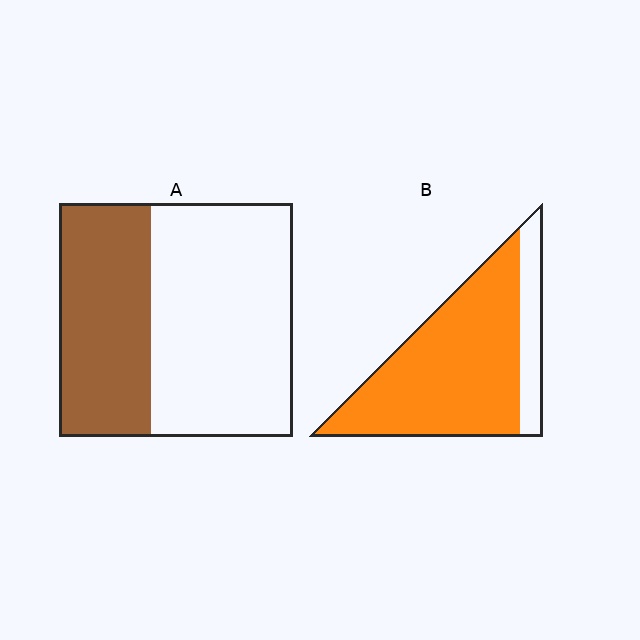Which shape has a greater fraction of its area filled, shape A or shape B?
Shape B.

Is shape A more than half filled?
No.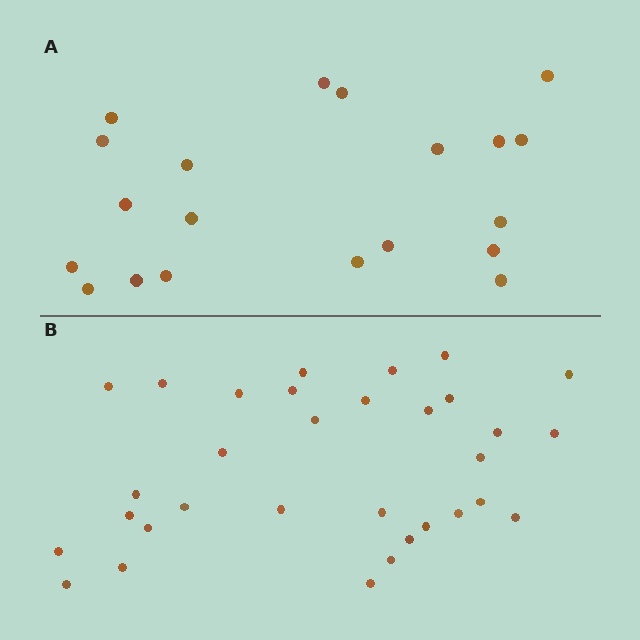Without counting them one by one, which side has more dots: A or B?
Region B (the bottom region) has more dots.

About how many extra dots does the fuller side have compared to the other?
Region B has roughly 12 or so more dots than region A.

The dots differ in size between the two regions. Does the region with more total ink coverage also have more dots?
No. Region A has more total ink coverage because its dots are larger, but region B actually contains more individual dots. Total area can be misleading — the number of items is what matters here.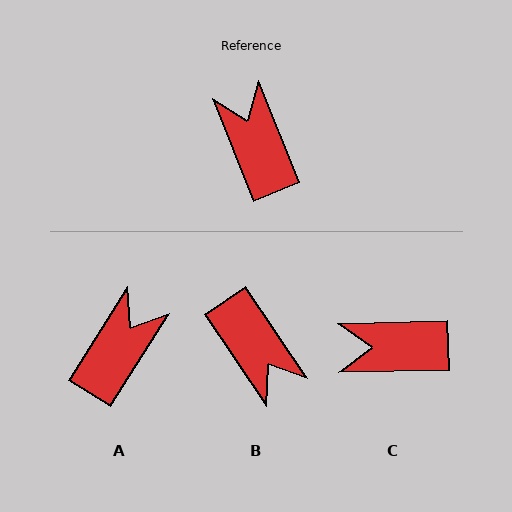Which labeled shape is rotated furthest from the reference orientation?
B, about 168 degrees away.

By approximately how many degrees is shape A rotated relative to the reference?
Approximately 54 degrees clockwise.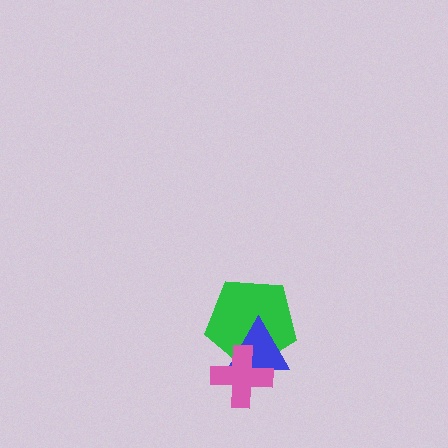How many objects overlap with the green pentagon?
2 objects overlap with the green pentagon.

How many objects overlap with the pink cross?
2 objects overlap with the pink cross.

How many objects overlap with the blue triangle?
2 objects overlap with the blue triangle.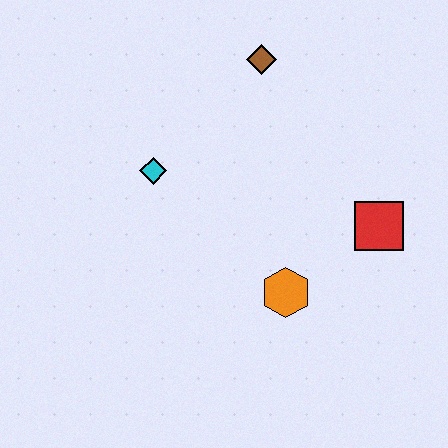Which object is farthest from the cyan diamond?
The red square is farthest from the cyan diamond.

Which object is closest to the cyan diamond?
The brown diamond is closest to the cyan diamond.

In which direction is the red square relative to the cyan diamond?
The red square is to the right of the cyan diamond.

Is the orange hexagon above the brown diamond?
No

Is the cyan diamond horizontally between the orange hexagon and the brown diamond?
No